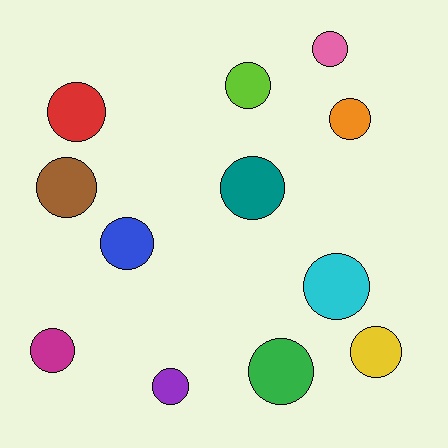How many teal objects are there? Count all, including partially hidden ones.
There is 1 teal object.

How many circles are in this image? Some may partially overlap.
There are 12 circles.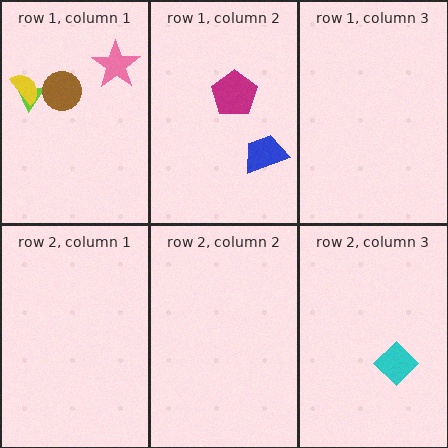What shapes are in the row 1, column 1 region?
The lime triangle, the brown circle, the pink star, the yellow semicircle.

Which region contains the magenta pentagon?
The row 1, column 2 region.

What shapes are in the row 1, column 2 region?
The blue trapezoid, the magenta pentagon.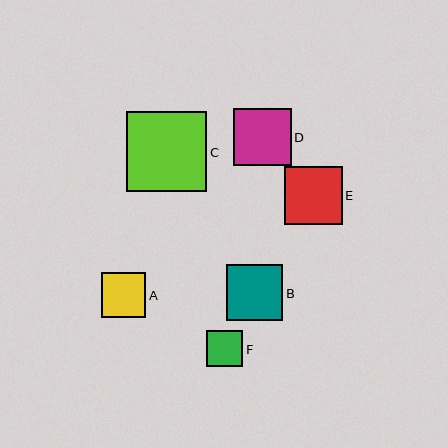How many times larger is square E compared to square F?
Square E is approximately 1.6 times the size of square F.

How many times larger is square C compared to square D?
Square C is approximately 1.4 times the size of square D.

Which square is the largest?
Square C is the largest with a size of approximately 80 pixels.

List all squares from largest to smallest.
From largest to smallest: C, E, D, B, A, F.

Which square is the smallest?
Square F is the smallest with a size of approximately 36 pixels.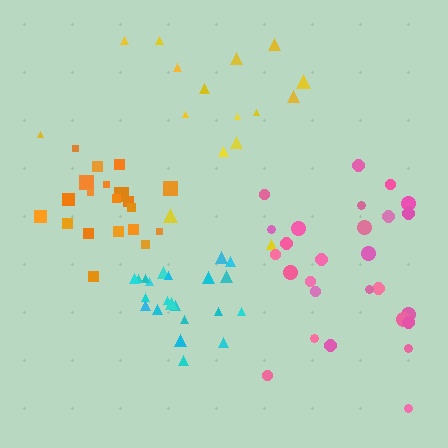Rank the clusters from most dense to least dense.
cyan, orange, pink, yellow.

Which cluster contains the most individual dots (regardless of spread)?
Pink (28).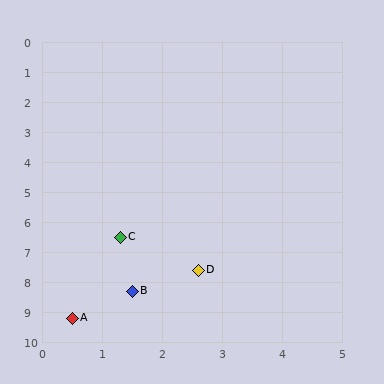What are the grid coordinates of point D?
Point D is at approximately (2.6, 7.6).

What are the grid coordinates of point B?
Point B is at approximately (1.5, 8.3).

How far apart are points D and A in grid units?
Points D and A are about 2.6 grid units apart.